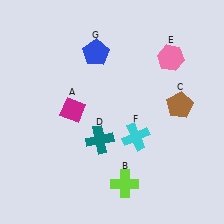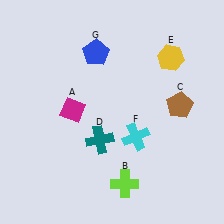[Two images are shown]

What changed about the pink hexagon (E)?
In Image 1, E is pink. In Image 2, it changed to yellow.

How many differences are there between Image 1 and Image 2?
There is 1 difference between the two images.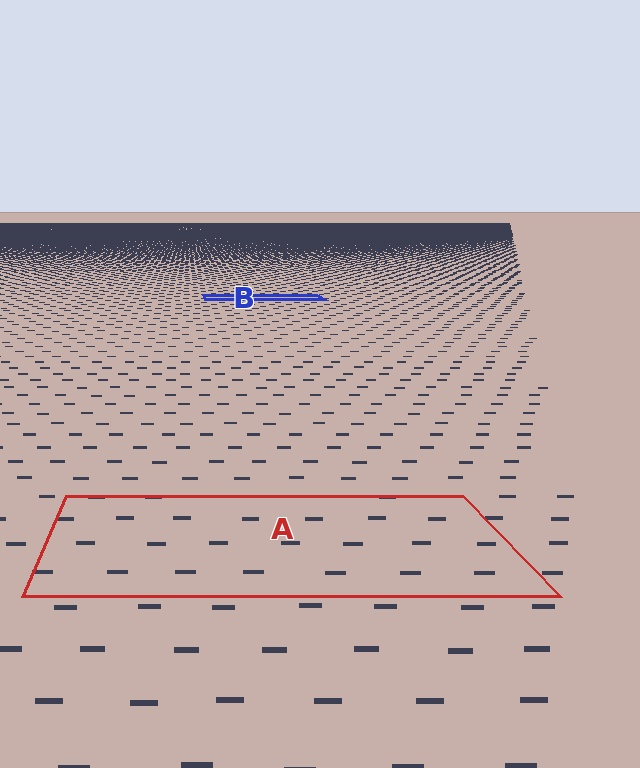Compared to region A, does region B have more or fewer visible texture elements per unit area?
Region B has more texture elements per unit area — they are packed more densely because it is farther away.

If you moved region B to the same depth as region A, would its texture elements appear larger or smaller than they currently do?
They would appear larger. At a closer depth, the same texture elements are projected at a bigger on-screen size.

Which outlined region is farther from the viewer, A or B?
Region B is farther from the viewer — the texture elements inside it appear smaller and more densely packed.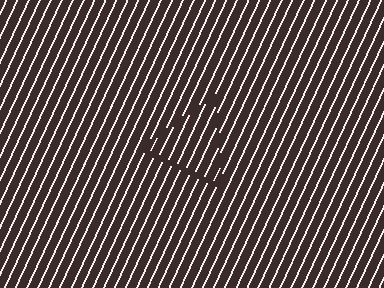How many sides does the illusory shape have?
3 sides — the line-ends trace a triangle.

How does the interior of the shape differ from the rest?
The interior of the shape contains the same grating, shifted by half a period — the contour is defined by the phase discontinuity where line-ends from the inner and outer gratings abut.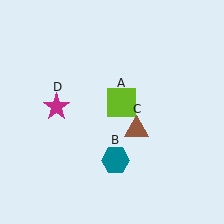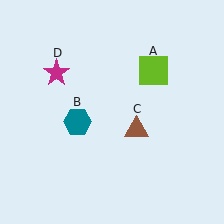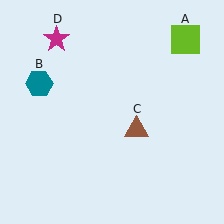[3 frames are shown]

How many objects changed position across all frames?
3 objects changed position: lime square (object A), teal hexagon (object B), magenta star (object D).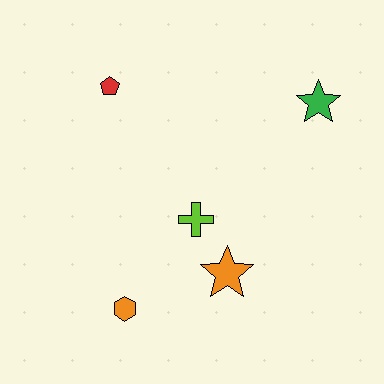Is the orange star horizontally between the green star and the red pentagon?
Yes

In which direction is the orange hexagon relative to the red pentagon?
The orange hexagon is below the red pentagon.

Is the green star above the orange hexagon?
Yes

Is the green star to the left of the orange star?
No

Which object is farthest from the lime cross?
The green star is farthest from the lime cross.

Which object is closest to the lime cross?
The orange star is closest to the lime cross.